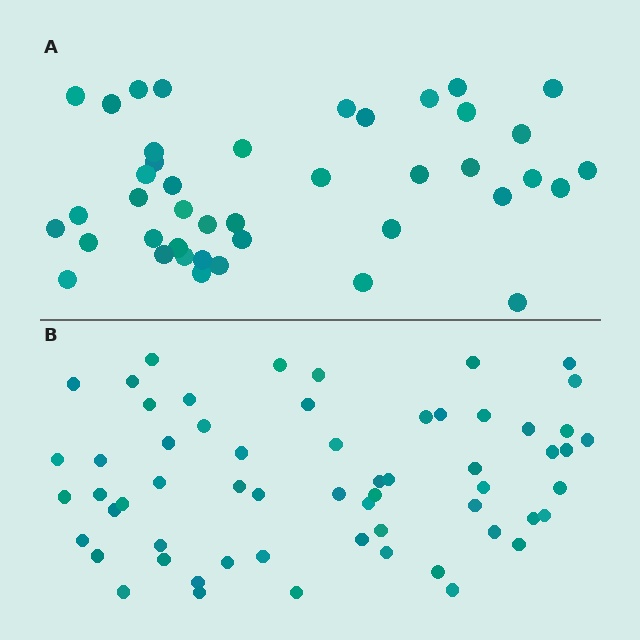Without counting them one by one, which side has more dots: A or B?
Region B (the bottom region) has more dots.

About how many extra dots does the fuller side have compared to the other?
Region B has approximately 20 more dots than region A.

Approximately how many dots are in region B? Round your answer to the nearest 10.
About 60 dots.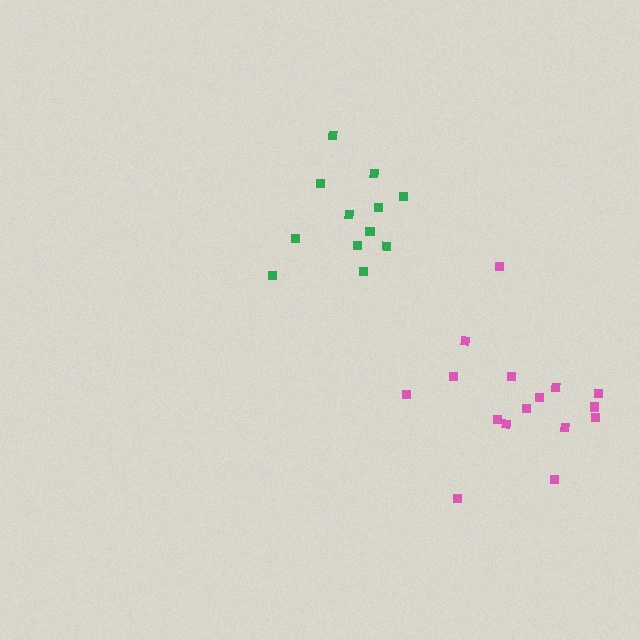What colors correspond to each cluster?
The clusters are colored: green, pink.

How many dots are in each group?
Group 1: 12 dots, Group 2: 16 dots (28 total).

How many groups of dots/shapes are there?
There are 2 groups.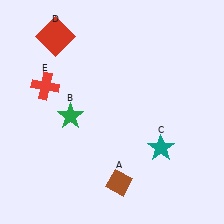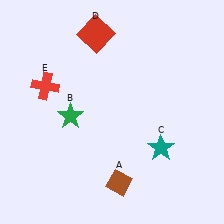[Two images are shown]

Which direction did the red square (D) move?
The red square (D) moved right.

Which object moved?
The red square (D) moved right.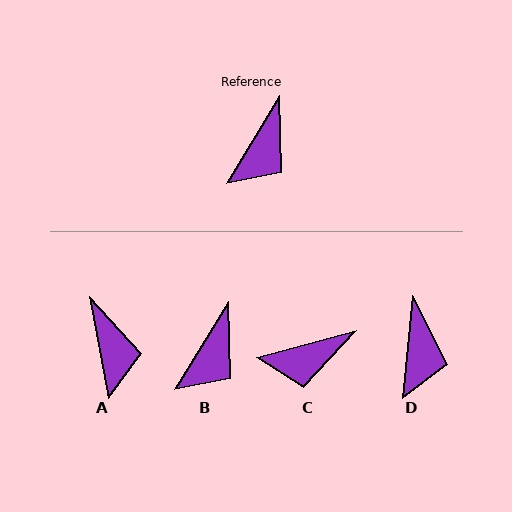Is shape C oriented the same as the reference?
No, it is off by about 44 degrees.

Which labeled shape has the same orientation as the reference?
B.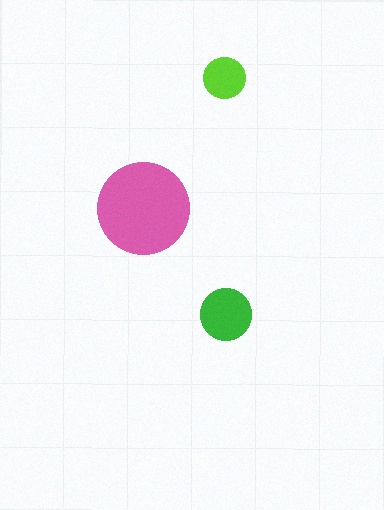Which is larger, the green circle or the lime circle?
The green one.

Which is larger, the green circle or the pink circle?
The pink one.